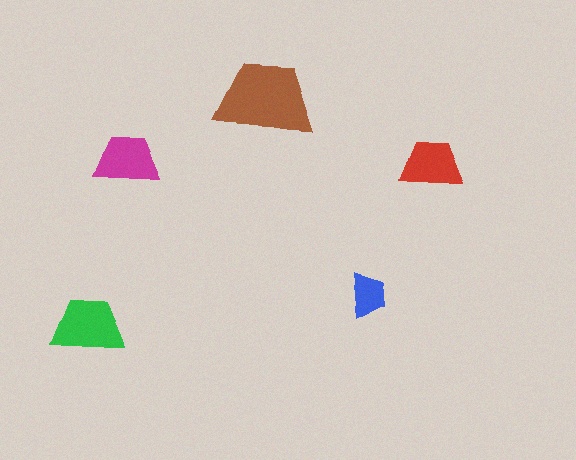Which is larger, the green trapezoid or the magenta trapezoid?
The green one.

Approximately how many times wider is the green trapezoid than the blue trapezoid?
About 1.5 times wider.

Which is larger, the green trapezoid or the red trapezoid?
The green one.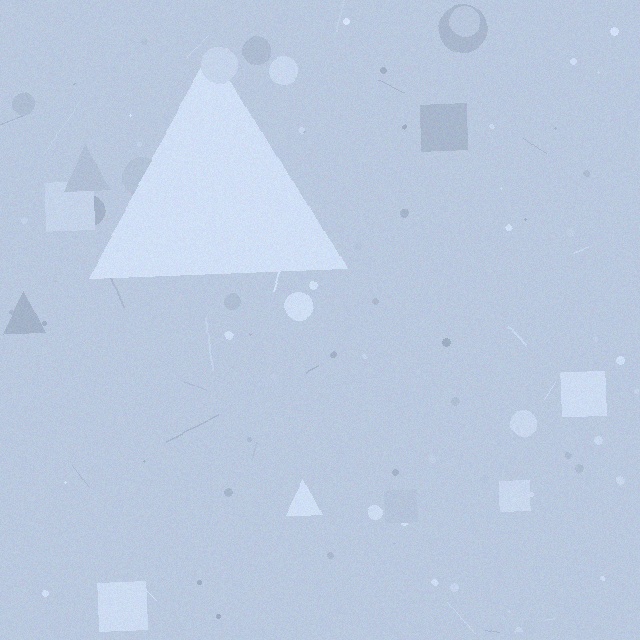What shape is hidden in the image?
A triangle is hidden in the image.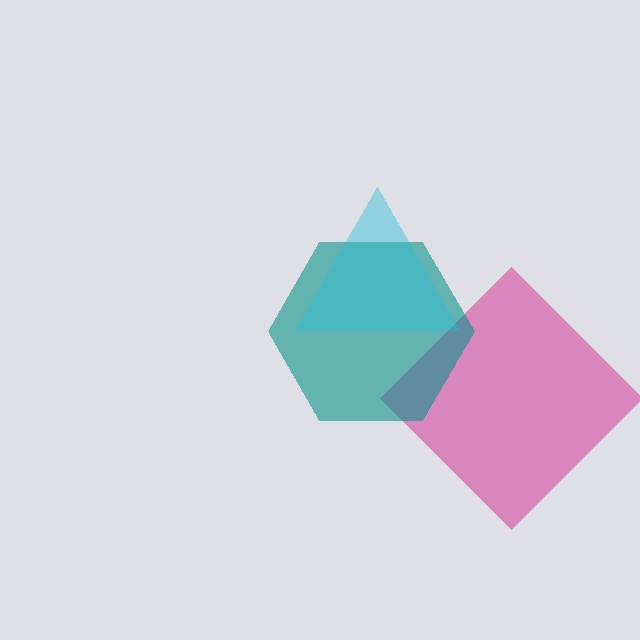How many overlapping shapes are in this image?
There are 3 overlapping shapes in the image.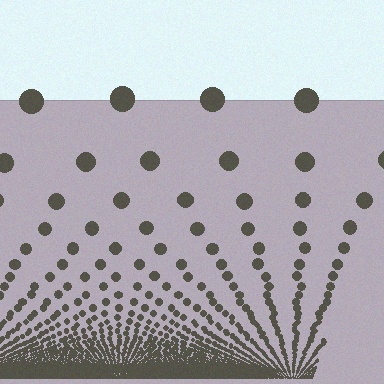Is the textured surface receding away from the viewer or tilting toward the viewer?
The surface appears to tilt toward the viewer. Texture elements get larger and sparser toward the top.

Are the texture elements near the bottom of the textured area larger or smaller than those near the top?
Smaller. The gradient is inverted — elements near the bottom are smaller and denser.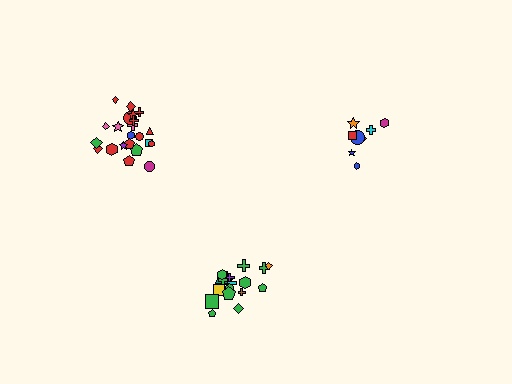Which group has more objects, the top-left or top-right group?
The top-left group.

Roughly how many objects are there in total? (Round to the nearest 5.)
Roughly 50 objects in total.